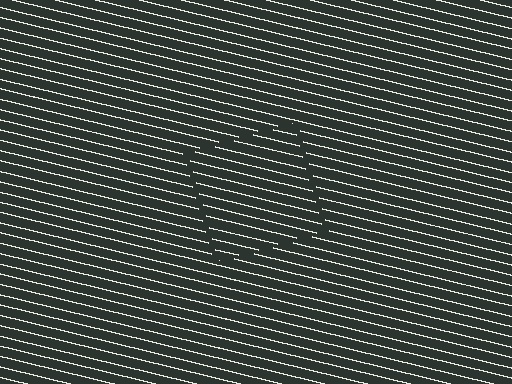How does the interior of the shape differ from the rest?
The interior of the shape contains the same grating, shifted by half a period — the contour is defined by the phase discontinuity where line-ends from the inner and outer gratings abut.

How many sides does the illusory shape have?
4 sides — the line-ends trace a square.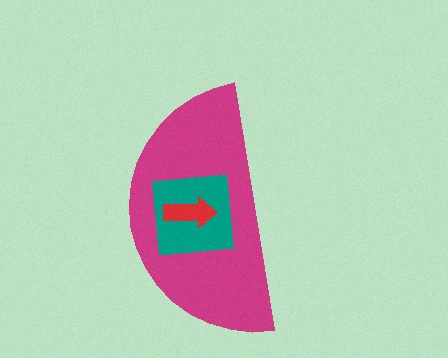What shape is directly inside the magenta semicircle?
The teal square.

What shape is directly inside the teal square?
The red arrow.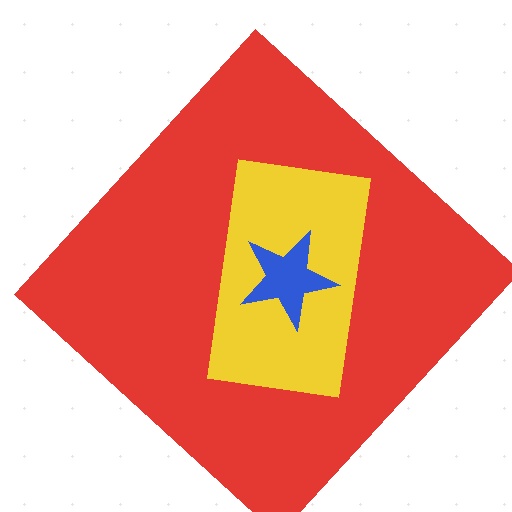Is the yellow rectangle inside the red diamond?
Yes.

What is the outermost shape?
The red diamond.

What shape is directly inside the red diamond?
The yellow rectangle.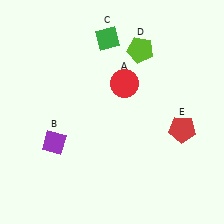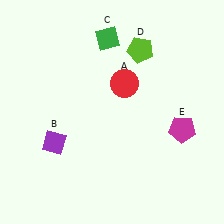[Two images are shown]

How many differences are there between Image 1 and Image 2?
There is 1 difference between the two images.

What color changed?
The pentagon (E) changed from red in Image 1 to magenta in Image 2.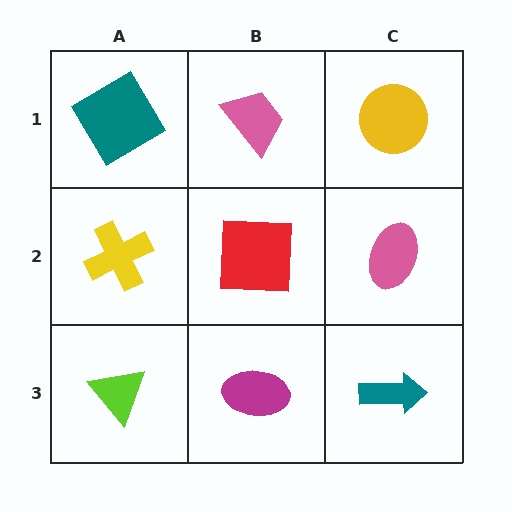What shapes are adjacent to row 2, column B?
A pink trapezoid (row 1, column B), a magenta ellipse (row 3, column B), a yellow cross (row 2, column A), a pink ellipse (row 2, column C).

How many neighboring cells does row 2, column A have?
3.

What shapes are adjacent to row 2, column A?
A teal diamond (row 1, column A), a lime triangle (row 3, column A), a red square (row 2, column B).